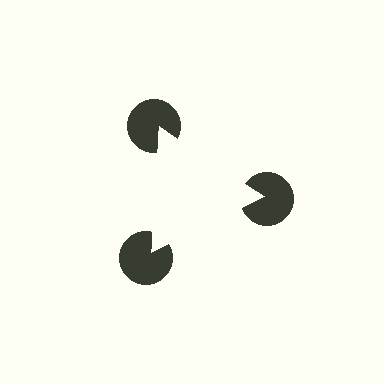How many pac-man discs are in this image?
There are 3 — one at each vertex of the illusory triangle.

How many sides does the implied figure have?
3 sides.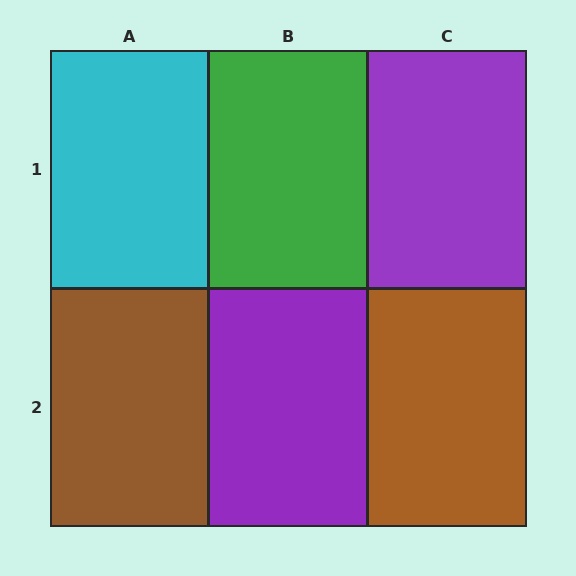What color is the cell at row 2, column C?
Brown.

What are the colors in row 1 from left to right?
Cyan, green, purple.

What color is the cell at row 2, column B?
Purple.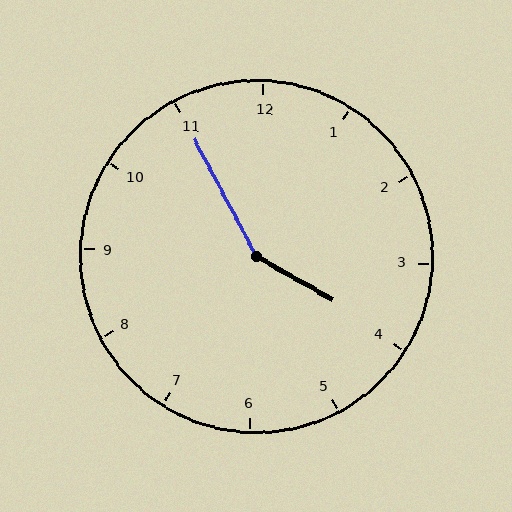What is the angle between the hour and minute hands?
Approximately 148 degrees.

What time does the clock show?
3:55.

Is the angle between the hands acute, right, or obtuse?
It is obtuse.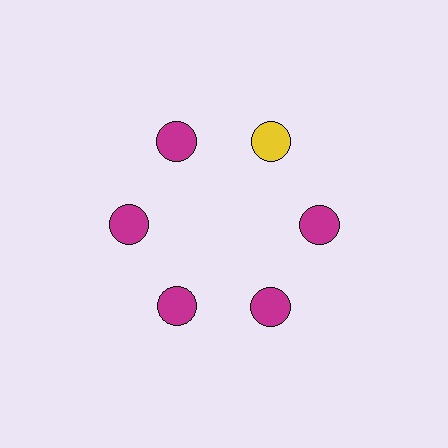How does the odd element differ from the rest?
It has a different color: yellow instead of magenta.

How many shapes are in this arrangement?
There are 6 shapes arranged in a ring pattern.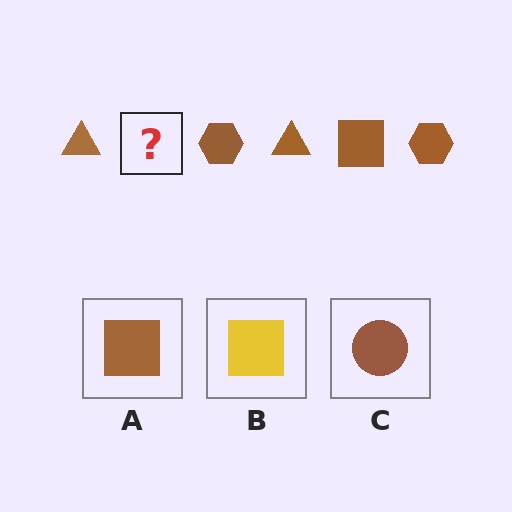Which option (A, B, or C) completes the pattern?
A.